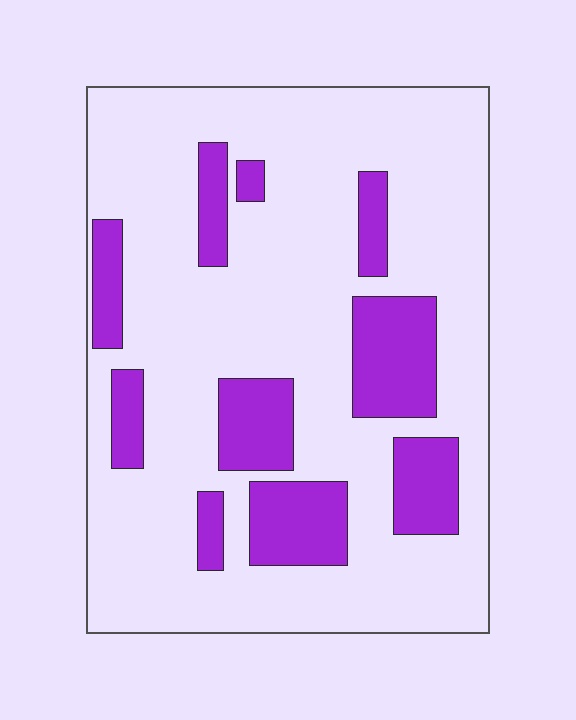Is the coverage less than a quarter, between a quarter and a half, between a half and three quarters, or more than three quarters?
Less than a quarter.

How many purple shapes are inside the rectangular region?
10.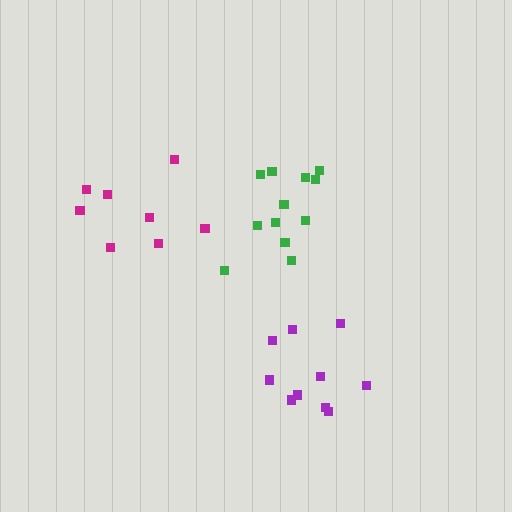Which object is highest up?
The green cluster is topmost.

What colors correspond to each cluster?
The clusters are colored: green, purple, magenta.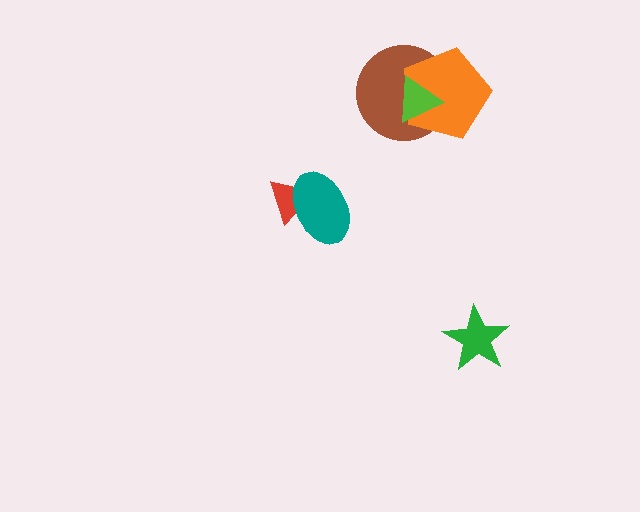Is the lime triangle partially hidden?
No, no other shape covers it.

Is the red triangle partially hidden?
Yes, it is partially covered by another shape.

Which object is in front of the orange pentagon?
The lime triangle is in front of the orange pentagon.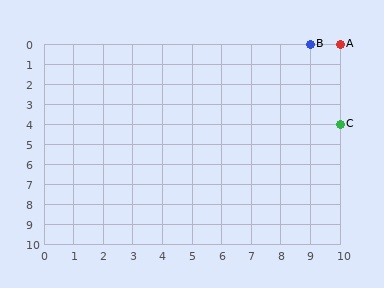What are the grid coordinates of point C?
Point C is at grid coordinates (10, 4).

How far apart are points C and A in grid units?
Points C and A are 4 rows apart.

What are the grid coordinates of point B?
Point B is at grid coordinates (9, 0).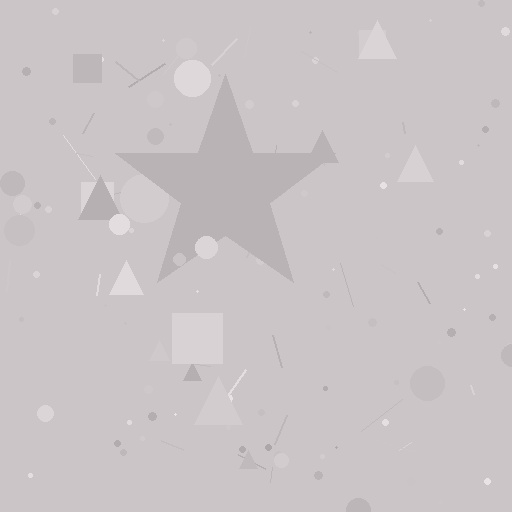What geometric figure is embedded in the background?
A star is embedded in the background.